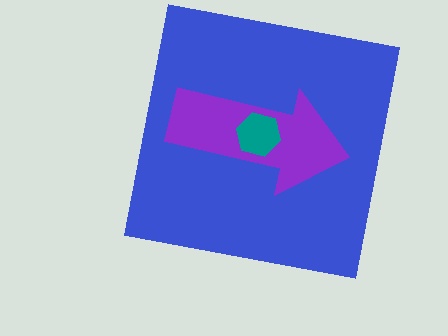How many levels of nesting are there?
3.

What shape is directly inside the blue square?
The purple arrow.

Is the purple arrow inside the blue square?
Yes.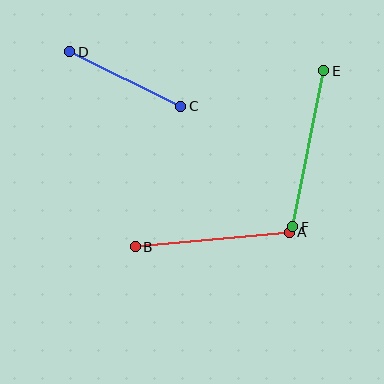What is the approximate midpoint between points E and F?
The midpoint is at approximately (308, 149) pixels.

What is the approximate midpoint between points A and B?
The midpoint is at approximately (212, 239) pixels.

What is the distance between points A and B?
The distance is approximately 155 pixels.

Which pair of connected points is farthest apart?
Points E and F are farthest apart.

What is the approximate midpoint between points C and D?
The midpoint is at approximately (125, 79) pixels.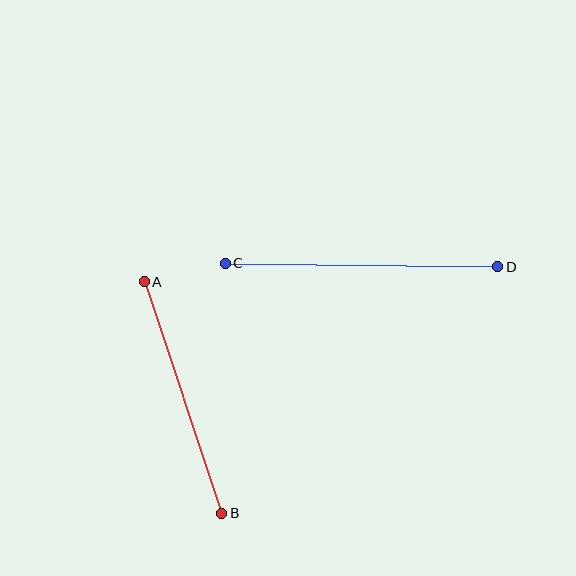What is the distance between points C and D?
The distance is approximately 272 pixels.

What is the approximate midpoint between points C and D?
The midpoint is at approximately (361, 265) pixels.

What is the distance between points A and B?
The distance is approximately 244 pixels.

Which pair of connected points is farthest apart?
Points C and D are farthest apart.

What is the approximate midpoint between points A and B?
The midpoint is at approximately (183, 398) pixels.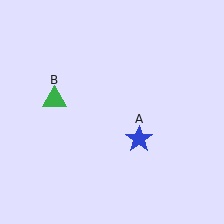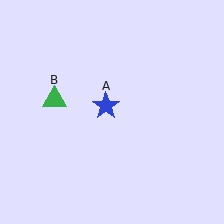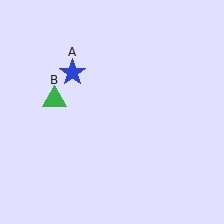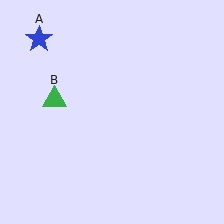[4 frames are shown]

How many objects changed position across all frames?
1 object changed position: blue star (object A).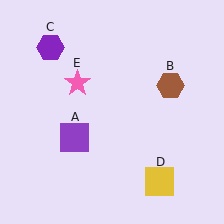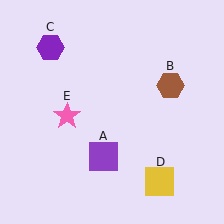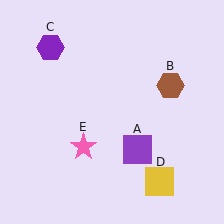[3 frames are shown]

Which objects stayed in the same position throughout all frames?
Brown hexagon (object B) and purple hexagon (object C) and yellow square (object D) remained stationary.